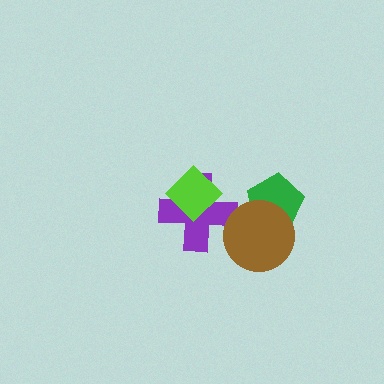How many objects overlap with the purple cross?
2 objects overlap with the purple cross.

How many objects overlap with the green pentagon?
1 object overlaps with the green pentagon.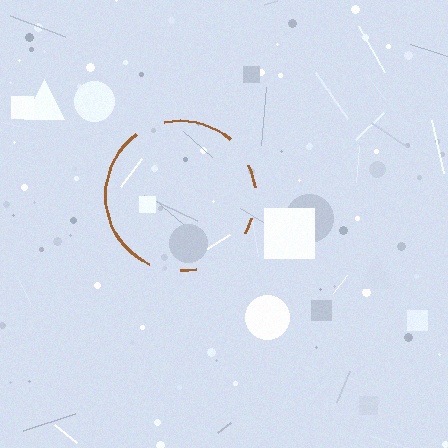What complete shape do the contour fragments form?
The contour fragments form a circle.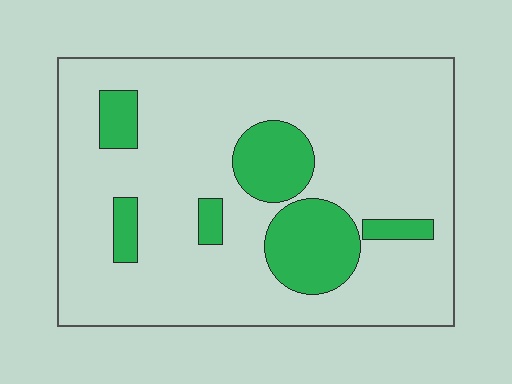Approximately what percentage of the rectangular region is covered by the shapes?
Approximately 20%.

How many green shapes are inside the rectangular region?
6.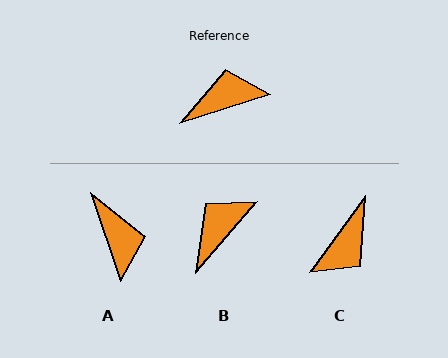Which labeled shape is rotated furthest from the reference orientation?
C, about 144 degrees away.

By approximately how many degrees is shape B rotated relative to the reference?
Approximately 32 degrees counter-clockwise.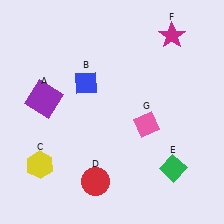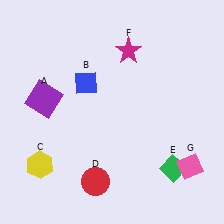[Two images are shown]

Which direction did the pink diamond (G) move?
The pink diamond (G) moved right.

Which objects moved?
The objects that moved are: the magenta star (F), the pink diamond (G).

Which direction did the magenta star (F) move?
The magenta star (F) moved left.